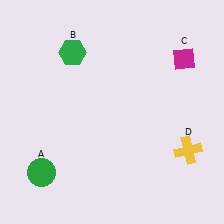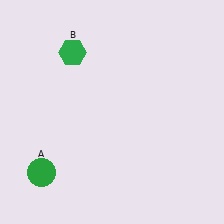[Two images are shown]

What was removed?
The magenta diamond (C), the yellow cross (D) were removed in Image 2.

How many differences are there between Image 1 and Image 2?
There are 2 differences between the two images.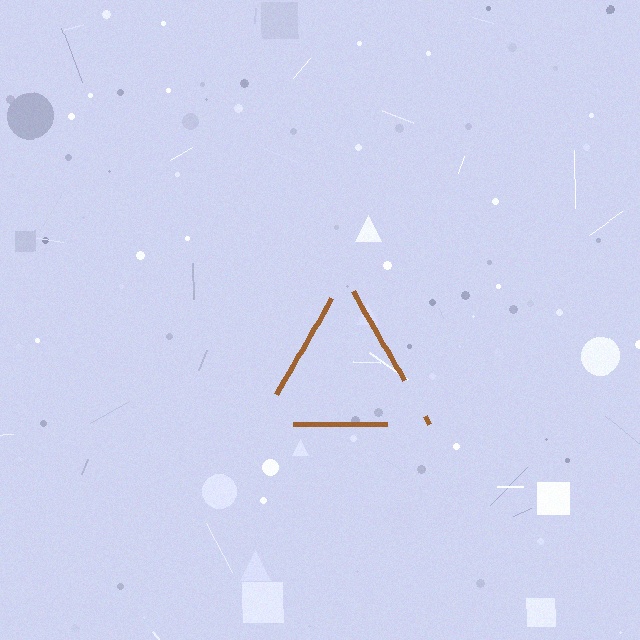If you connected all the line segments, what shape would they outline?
They would outline a triangle.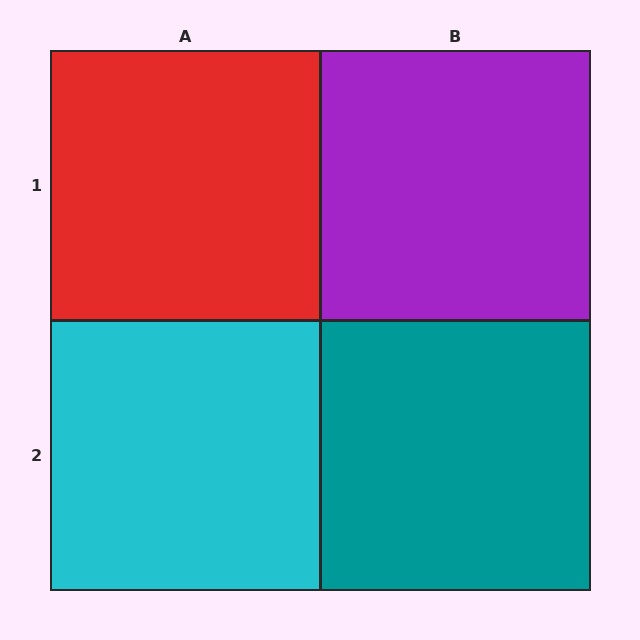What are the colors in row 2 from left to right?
Cyan, teal.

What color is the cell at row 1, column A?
Red.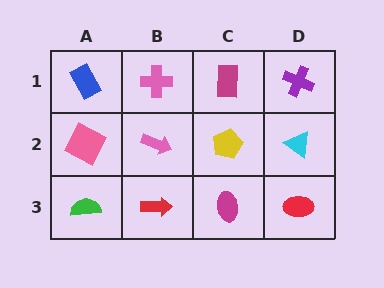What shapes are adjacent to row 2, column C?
A magenta rectangle (row 1, column C), a magenta ellipse (row 3, column C), a pink arrow (row 2, column B), a cyan triangle (row 2, column D).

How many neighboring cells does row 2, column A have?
3.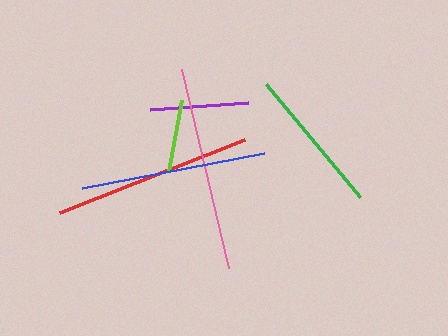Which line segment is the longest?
The pink line is the longest at approximately 205 pixels.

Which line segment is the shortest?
The lime line is the shortest at approximately 72 pixels.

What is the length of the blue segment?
The blue segment is approximately 186 pixels long.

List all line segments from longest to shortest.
From longest to shortest: pink, red, blue, green, purple, lime.